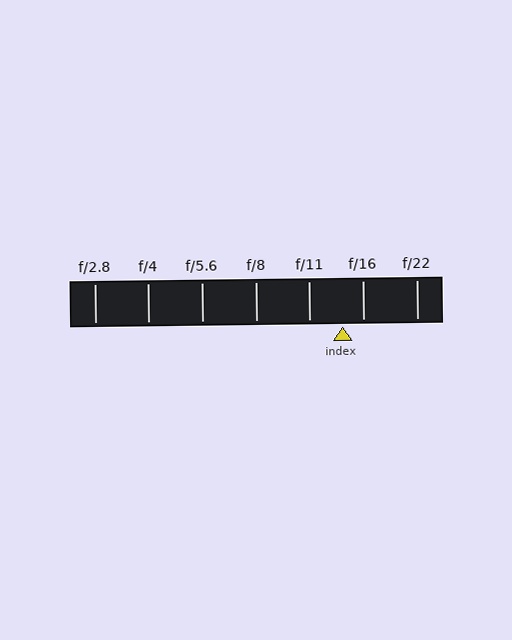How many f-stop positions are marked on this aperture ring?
There are 7 f-stop positions marked.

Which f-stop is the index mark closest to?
The index mark is closest to f/16.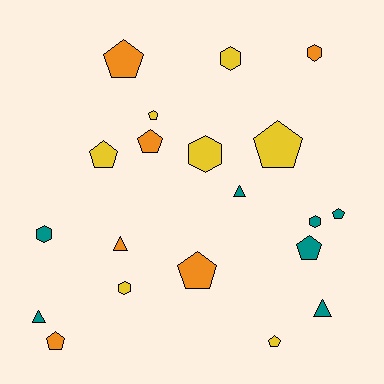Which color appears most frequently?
Teal, with 7 objects.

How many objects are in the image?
There are 20 objects.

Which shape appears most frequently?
Pentagon, with 10 objects.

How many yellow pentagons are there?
There are 4 yellow pentagons.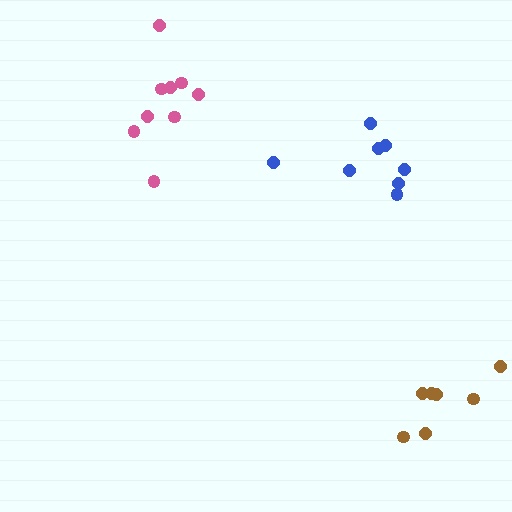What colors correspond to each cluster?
The clusters are colored: pink, blue, brown.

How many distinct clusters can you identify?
There are 3 distinct clusters.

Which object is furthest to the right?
The brown cluster is rightmost.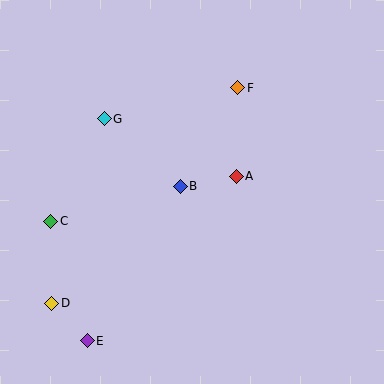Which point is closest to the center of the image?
Point B at (180, 186) is closest to the center.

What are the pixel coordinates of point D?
Point D is at (52, 303).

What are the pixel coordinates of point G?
Point G is at (104, 119).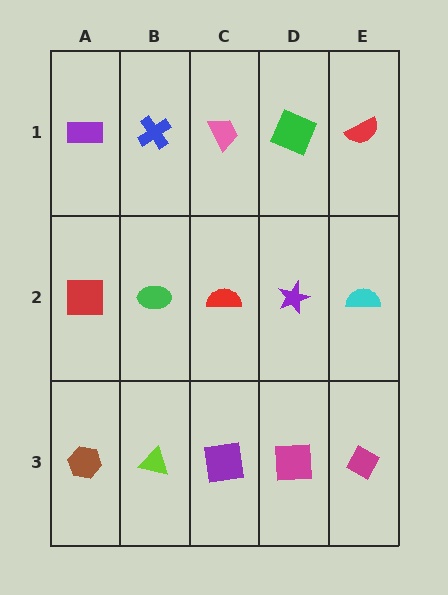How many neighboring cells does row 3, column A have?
2.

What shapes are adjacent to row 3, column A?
A red square (row 2, column A), a lime triangle (row 3, column B).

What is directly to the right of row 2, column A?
A green ellipse.